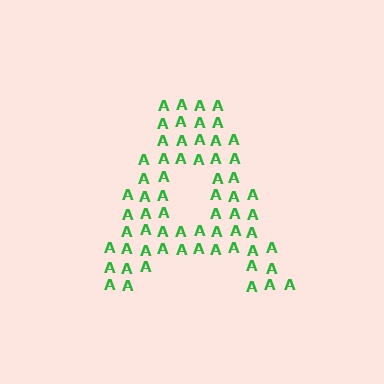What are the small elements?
The small elements are letter A's.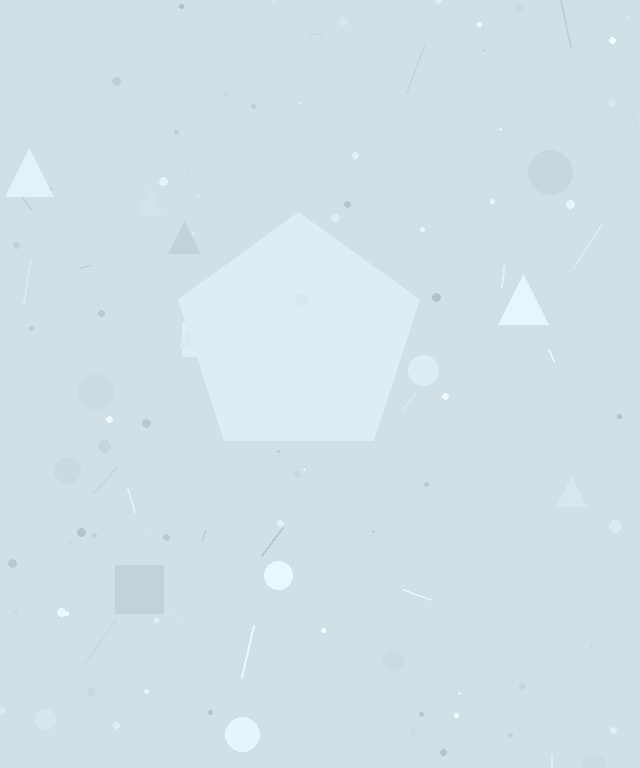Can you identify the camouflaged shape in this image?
The camouflaged shape is a pentagon.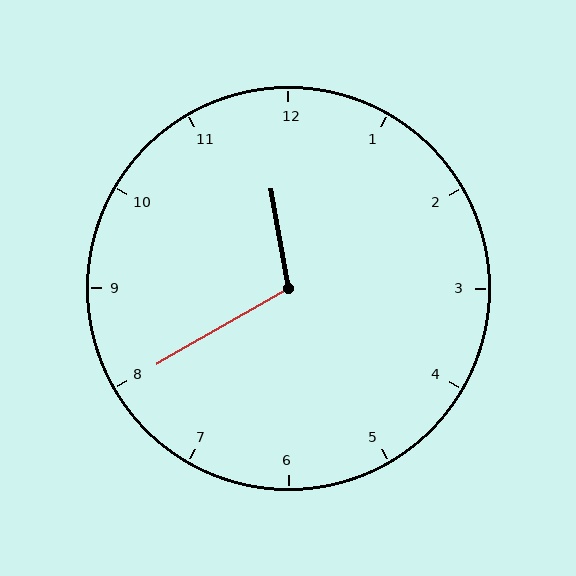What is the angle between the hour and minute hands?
Approximately 110 degrees.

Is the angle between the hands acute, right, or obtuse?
It is obtuse.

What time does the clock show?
11:40.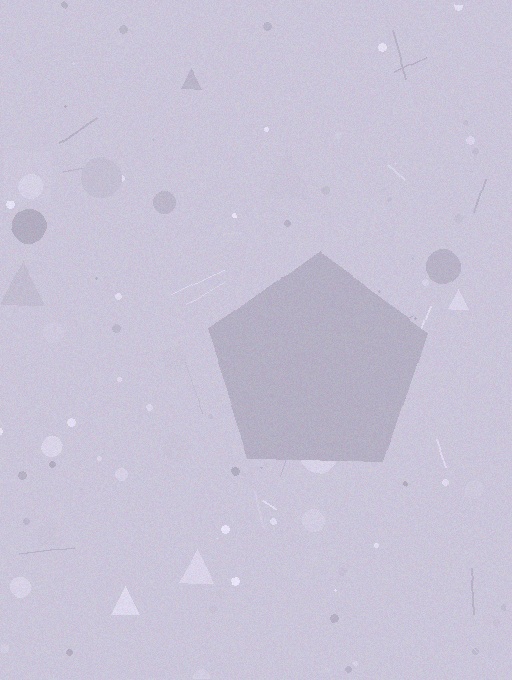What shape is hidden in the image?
A pentagon is hidden in the image.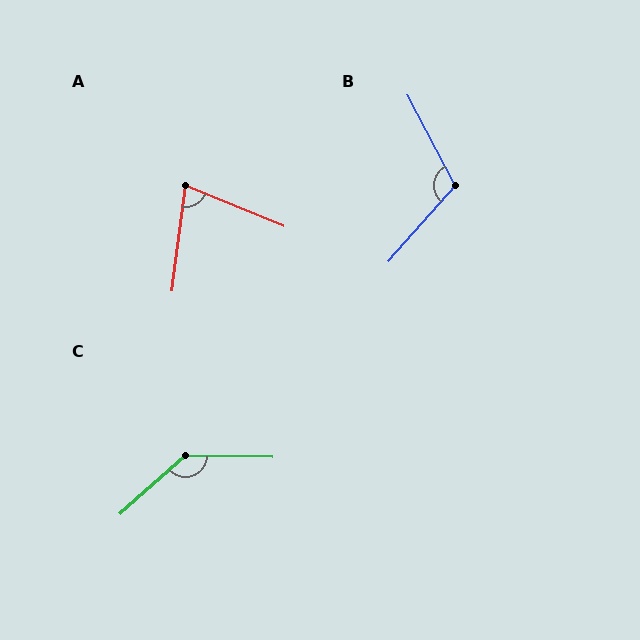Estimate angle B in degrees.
Approximately 111 degrees.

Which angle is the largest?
C, at approximately 137 degrees.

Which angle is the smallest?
A, at approximately 75 degrees.